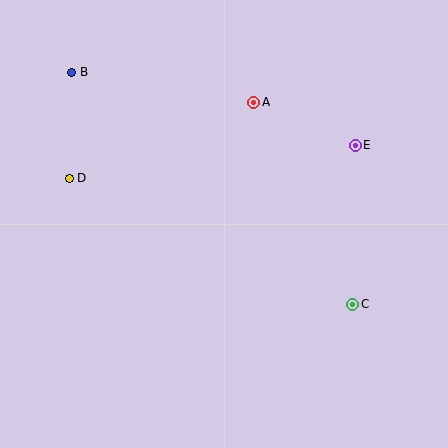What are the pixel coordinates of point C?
Point C is at (353, 304).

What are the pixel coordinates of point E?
Point E is at (355, 145).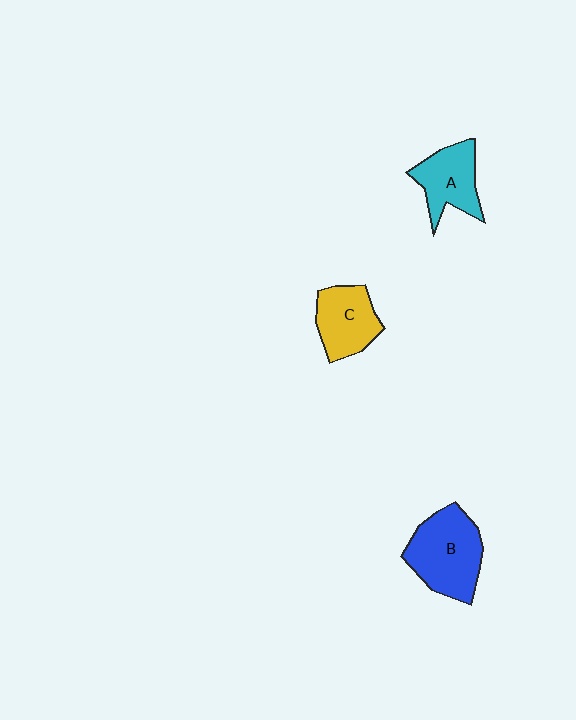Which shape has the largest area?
Shape B (blue).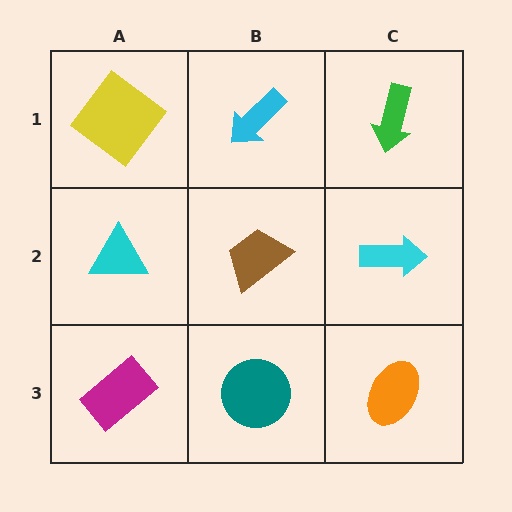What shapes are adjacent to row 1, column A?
A cyan triangle (row 2, column A), a cyan arrow (row 1, column B).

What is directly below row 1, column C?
A cyan arrow.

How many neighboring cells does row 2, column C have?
3.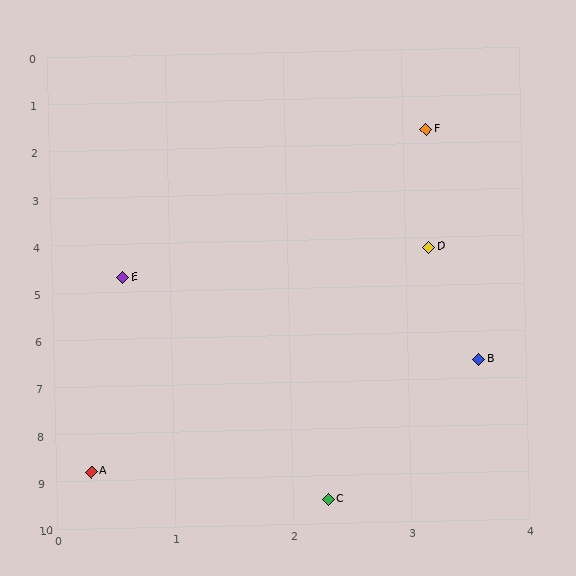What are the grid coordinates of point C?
Point C is at approximately (2.3, 9.5).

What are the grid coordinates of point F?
Point F is at approximately (3.2, 1.7).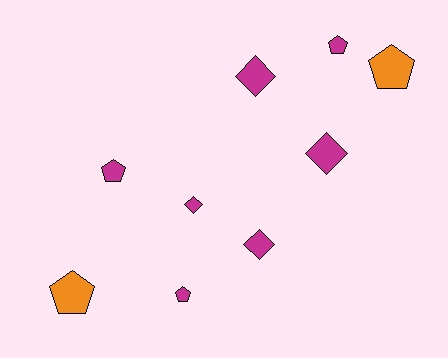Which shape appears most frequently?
Pentagon, with 5 objects.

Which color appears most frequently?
Magenta, with 7 objects.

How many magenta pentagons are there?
There are 3 magenta pentagons.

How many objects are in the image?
There are 9 objects.